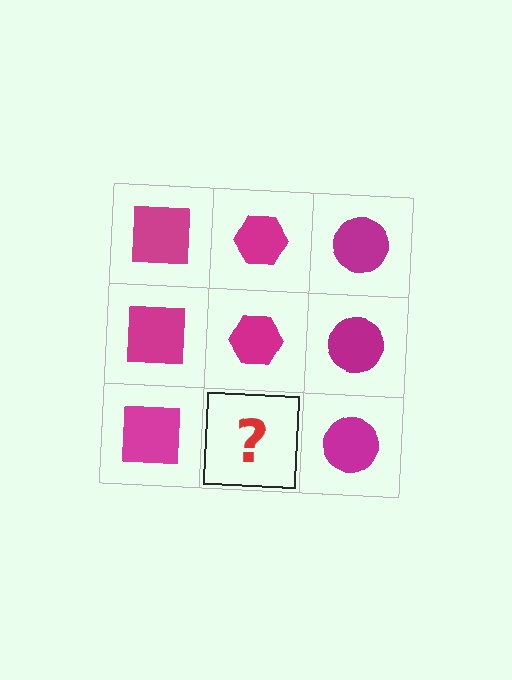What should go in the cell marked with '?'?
The missing cell should contain a magenta hexagon.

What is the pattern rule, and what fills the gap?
The rule is that each column has a consistent shape. The gap should be filled with a magenta hexagon.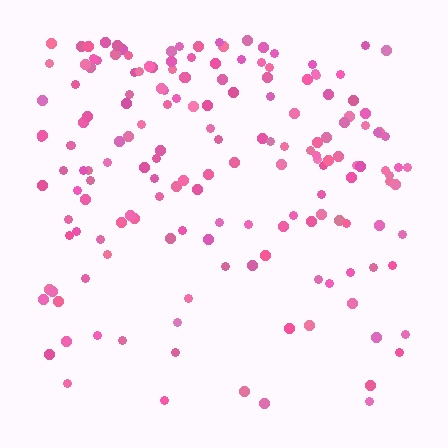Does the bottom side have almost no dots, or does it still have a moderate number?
Still a moderate number, just noticeably fewer than the top.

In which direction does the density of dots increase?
From bottom to top, with the top side densest.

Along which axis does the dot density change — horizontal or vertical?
Vertical.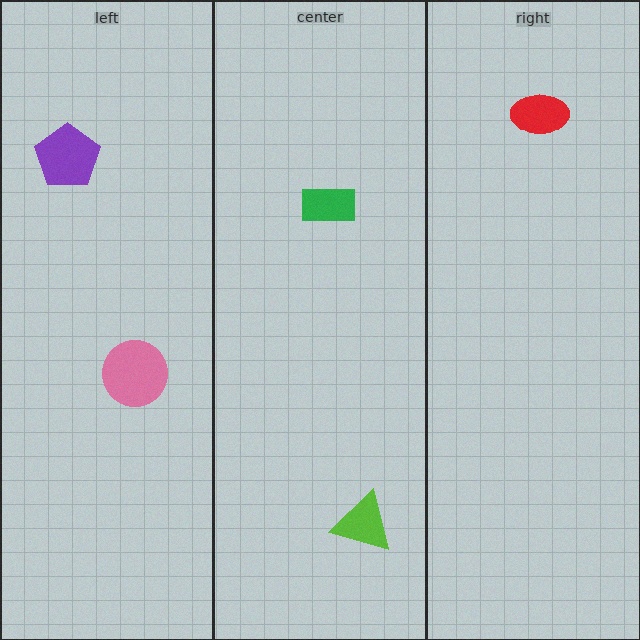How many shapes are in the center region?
2.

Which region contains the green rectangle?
The center region.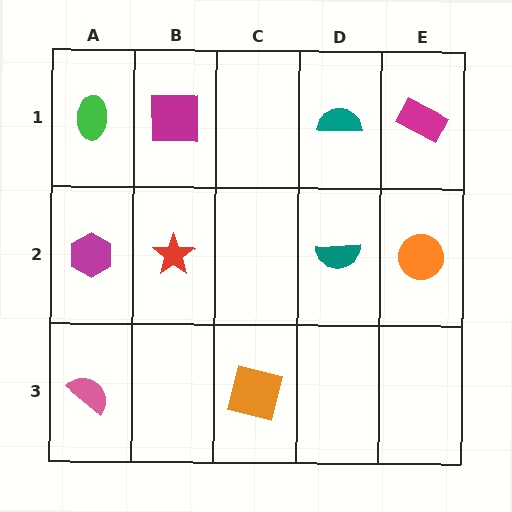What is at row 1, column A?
A green ellipse.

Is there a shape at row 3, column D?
No, that cell is empty.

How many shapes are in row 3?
2 shapes.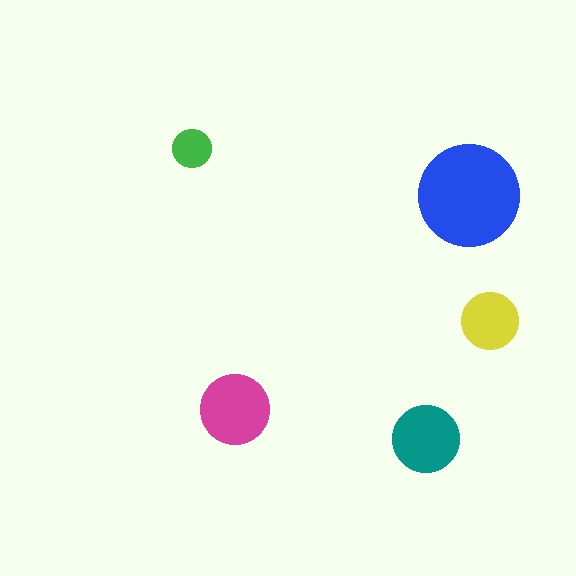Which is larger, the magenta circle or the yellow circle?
The magenta one.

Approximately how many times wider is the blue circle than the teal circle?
About 1.5 times wider.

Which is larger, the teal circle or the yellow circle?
The teal one.